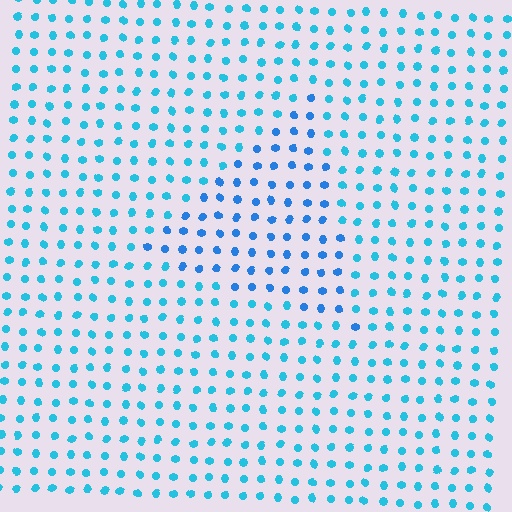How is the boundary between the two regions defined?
The boundary is defined purely by a slight shift in hue (about 22 degrees). Spacing, size, and orientation are identical on both sides.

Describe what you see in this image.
The image is filled with small cyan elements in a uniform arrangement. A triangle-shaped region is visible where the elements are tinted to a slightly different hue, forming a subtle color boundary.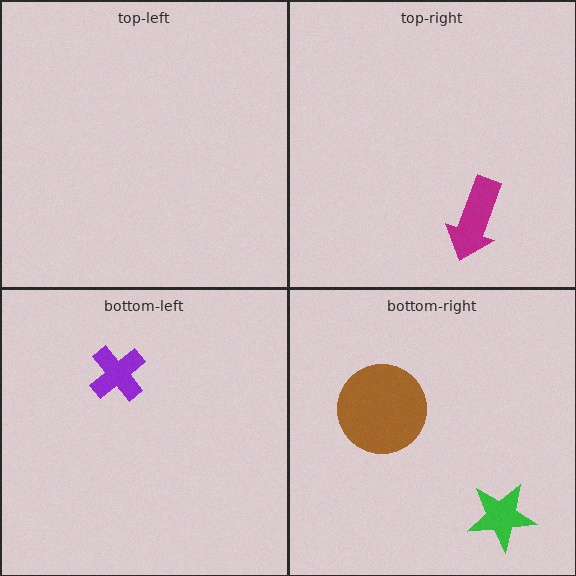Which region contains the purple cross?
The bottom-left region.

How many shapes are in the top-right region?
1.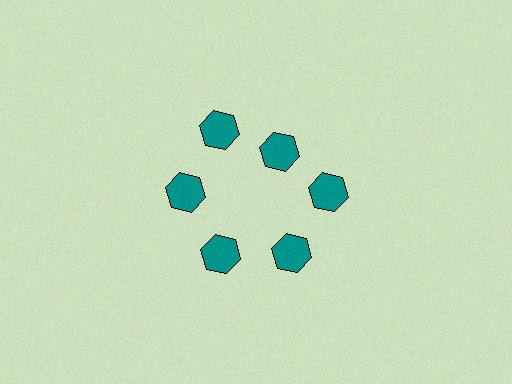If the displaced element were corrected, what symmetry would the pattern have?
It would have 6-fold rotational symmetry — the pattern would map onto itself every 60 degrees.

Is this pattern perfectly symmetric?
No. The 6 teal hexagons are arranged in a ring, but one element near the 1 o'clock position is pulled inward toward the center, breaking the 6-fold rotational symmetry.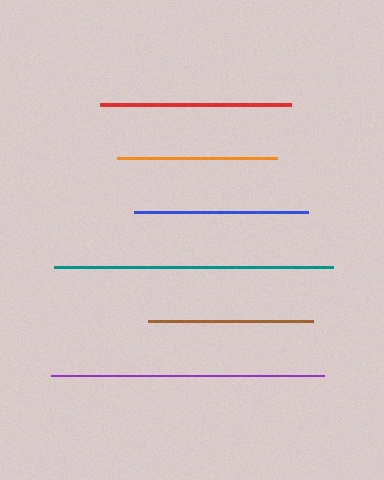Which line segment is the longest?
The teal line is the longest at approximately 279 pixels.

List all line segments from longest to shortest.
From longest to shortest: teal, purple, red, blue, brown, orange.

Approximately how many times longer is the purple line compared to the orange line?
The purple line is approximately 1.7 times the length of the orange line.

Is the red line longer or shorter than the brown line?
The red line is longer than the brown line.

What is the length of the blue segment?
The blue segment is approximately 174 pixels long.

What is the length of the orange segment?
The orange segment is approximately 161 pixels long.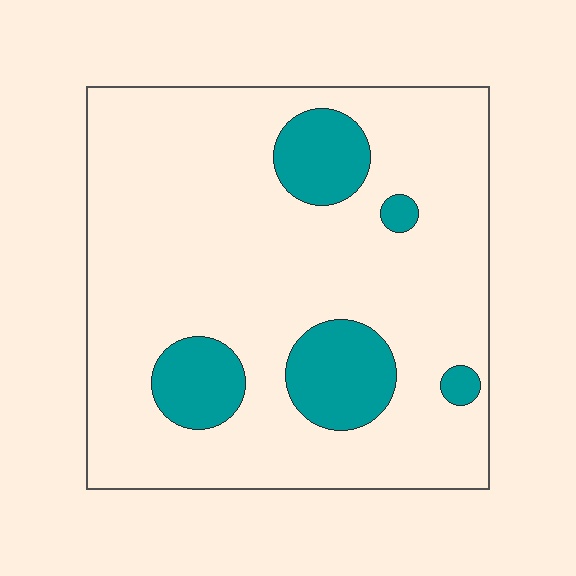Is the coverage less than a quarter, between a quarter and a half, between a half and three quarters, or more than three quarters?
Less than a quarter.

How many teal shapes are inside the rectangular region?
5.